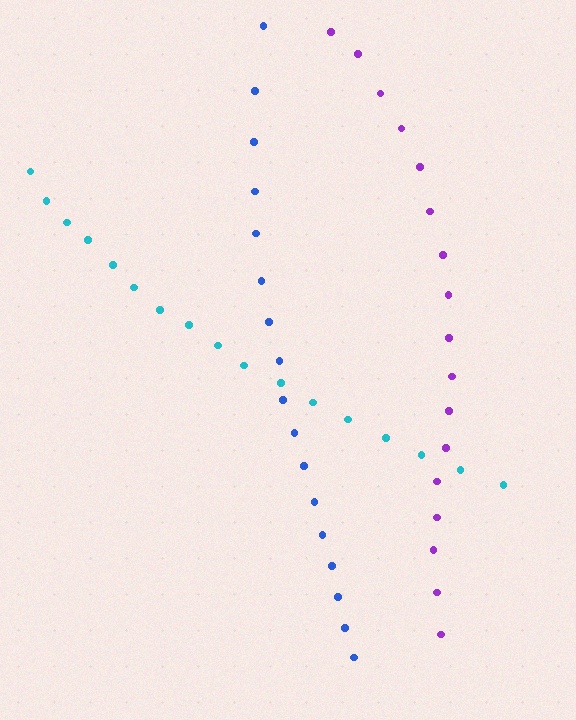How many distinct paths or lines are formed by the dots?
There are 3 distinct paths.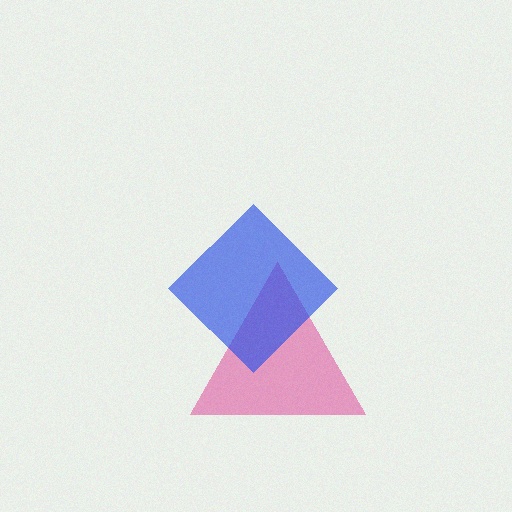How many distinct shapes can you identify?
There are 2 distinct shapes: a pink triangle, a blue diamond.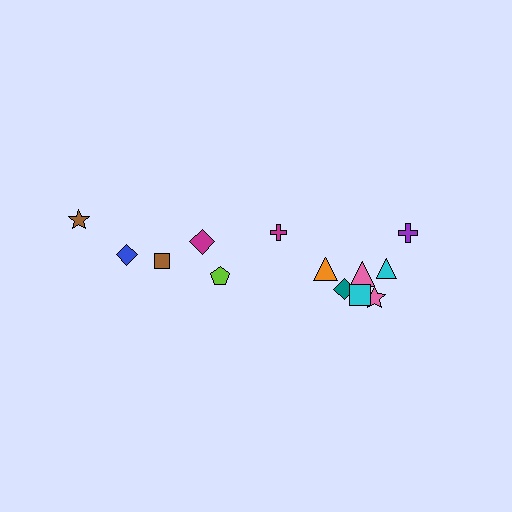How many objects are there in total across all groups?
There are 13 objects.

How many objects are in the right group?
There are 8 objects.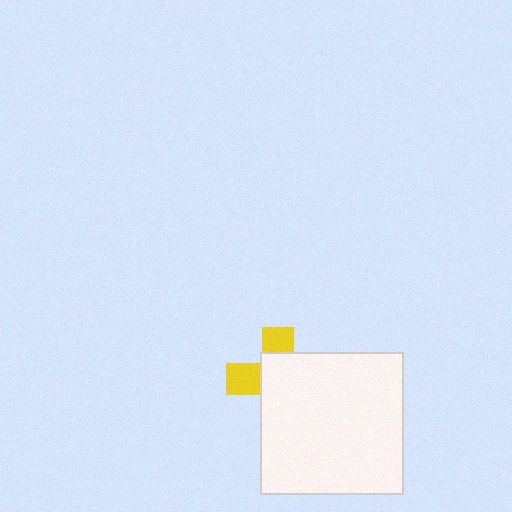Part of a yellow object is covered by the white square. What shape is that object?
It is a cross.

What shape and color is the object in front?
The object in front is a white square.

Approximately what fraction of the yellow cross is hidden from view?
Roughly 67% of the yellow cross is hidden behind the white square.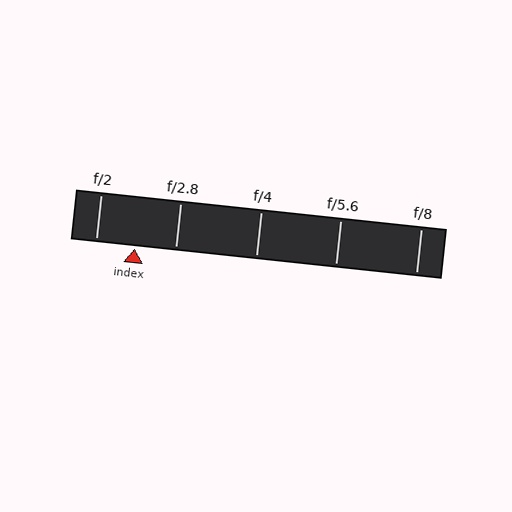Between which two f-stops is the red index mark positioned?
The index mark is between f/2 and f/2.8.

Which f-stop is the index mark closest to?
The index mark is closest to f/2.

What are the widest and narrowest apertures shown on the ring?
The widest aperture shown is f/2 and the narrowest is f/8.